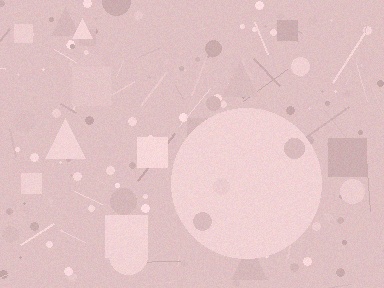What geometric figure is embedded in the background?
A circle is embedded in the background.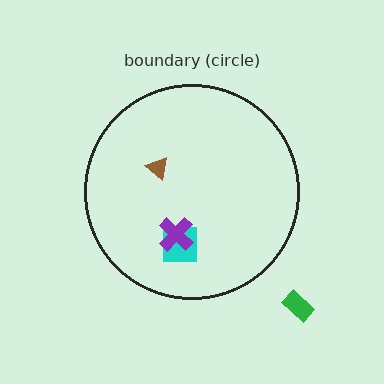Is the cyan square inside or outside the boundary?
Inside.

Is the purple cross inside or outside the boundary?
Inside.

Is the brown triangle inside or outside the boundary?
Inside.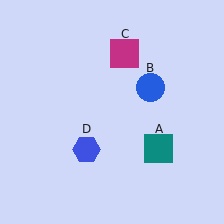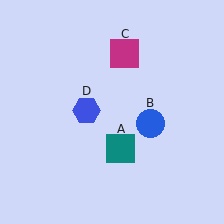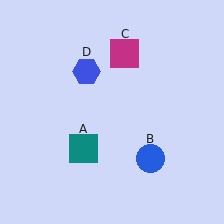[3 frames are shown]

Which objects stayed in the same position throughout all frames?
Magenta square (object C) remained stationary.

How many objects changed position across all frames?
3 objects changed position: teal square (object A), blue circle (object B), blue hexagon (object D).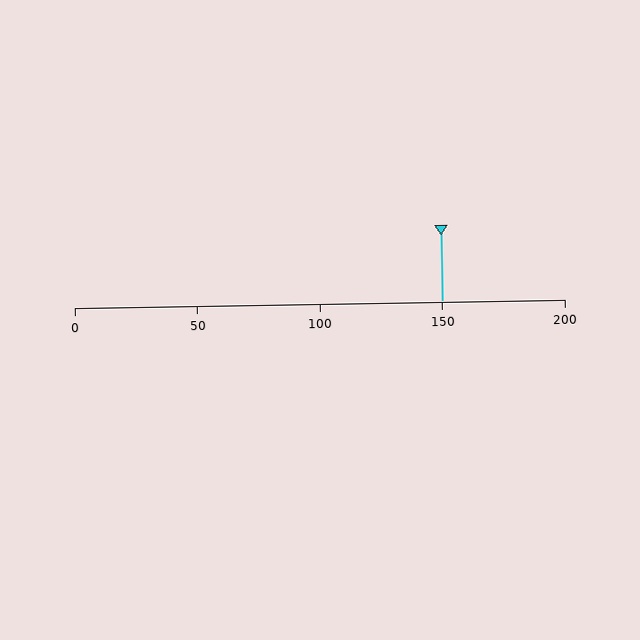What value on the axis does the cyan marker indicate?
The marker indicates approximately 150.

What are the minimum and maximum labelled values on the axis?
The axis runs from 0 to 200.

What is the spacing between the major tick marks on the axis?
The major ticks are spaced 50 apart.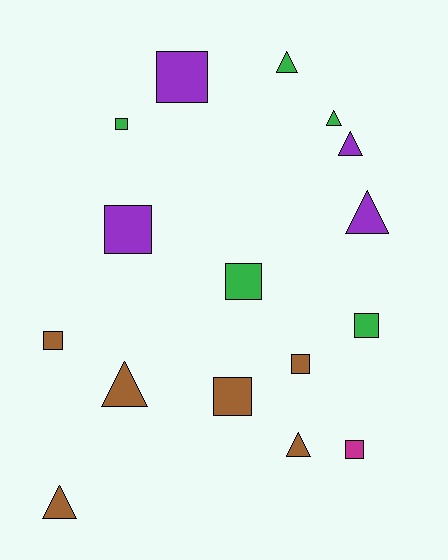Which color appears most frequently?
Brown, with 6 objects.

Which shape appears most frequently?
Square, with 9 objects.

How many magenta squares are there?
There is 1 magenta square.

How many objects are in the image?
There are 16 objects.